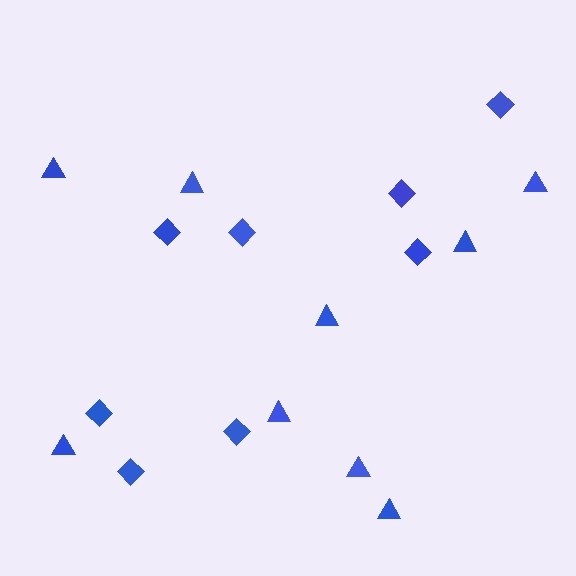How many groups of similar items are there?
There are 2 groups: one group of triangles (9) and one group of diamonds (8).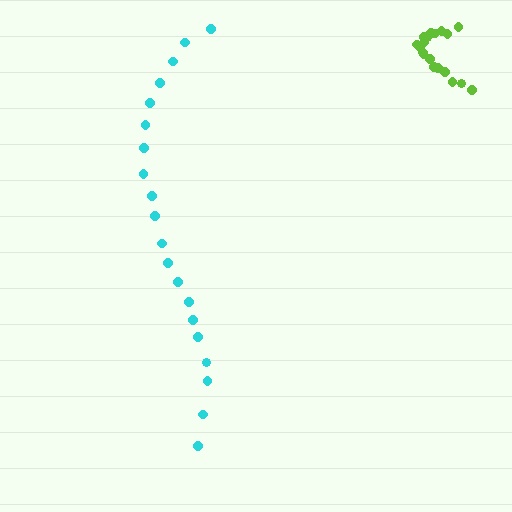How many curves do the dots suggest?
There are 2 distinct paths.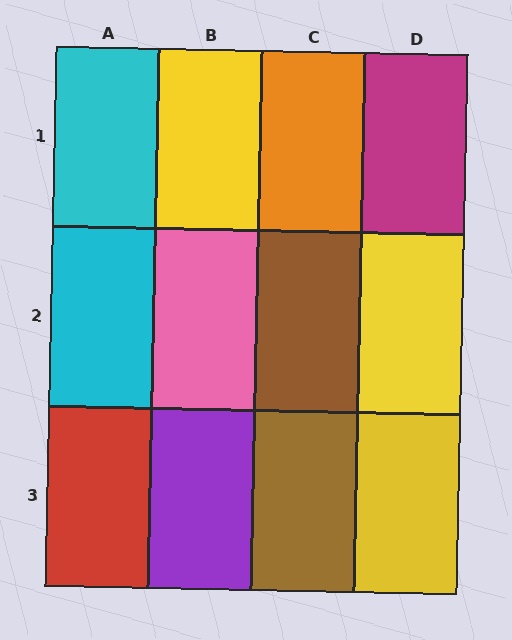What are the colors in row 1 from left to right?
Cyan, yellow, orange, magenta.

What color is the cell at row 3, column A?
Red.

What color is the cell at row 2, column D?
Yellow.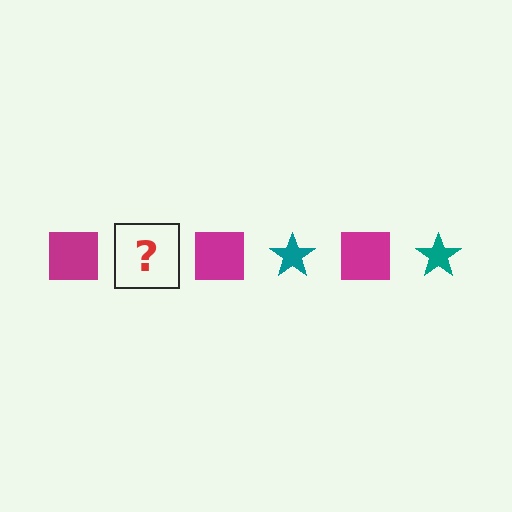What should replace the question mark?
The question mark should be replaced with a teal star.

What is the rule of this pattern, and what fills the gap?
The rule is that the pattern alternates between magenta square and teal star. The gap should be filled with a teal star.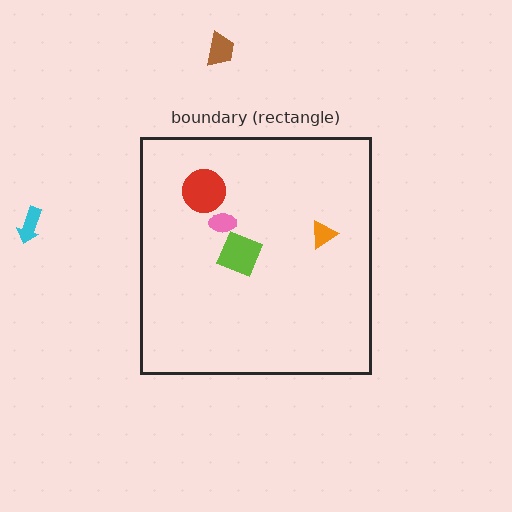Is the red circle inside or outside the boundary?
Inside.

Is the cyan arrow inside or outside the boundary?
Outside.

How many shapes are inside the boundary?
4 inside, 2 outside.